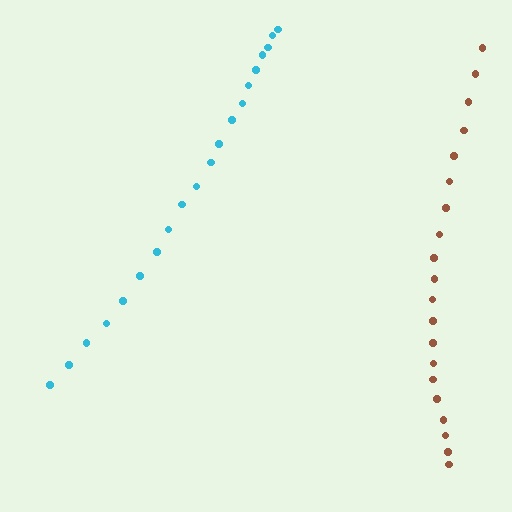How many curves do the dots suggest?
There are 2 distinct paths.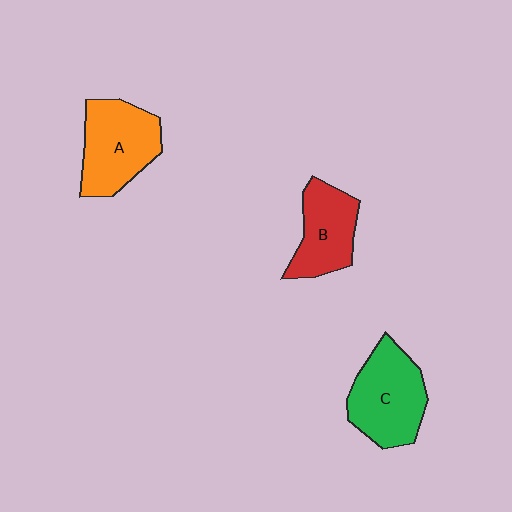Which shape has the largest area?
Shape C (green).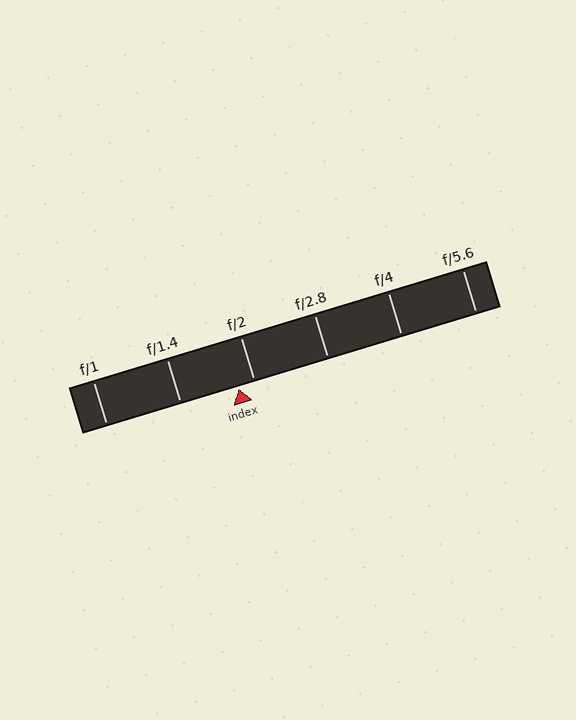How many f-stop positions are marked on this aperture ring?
There are 6 f-stop positions marked.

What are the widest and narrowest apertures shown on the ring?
The widest aperture shown is f/1 and the narrowest is f/5.6.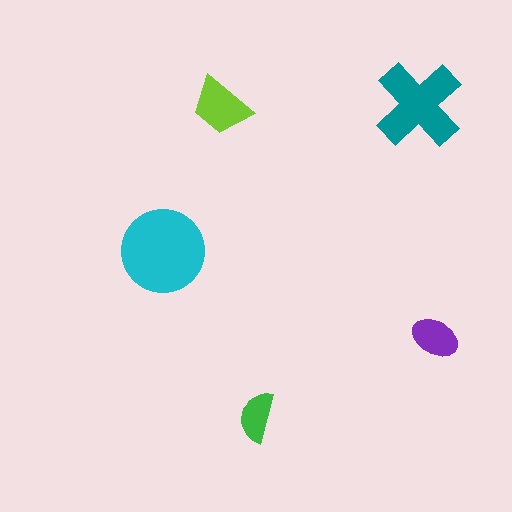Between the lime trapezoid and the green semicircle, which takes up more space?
The lime trapezoid.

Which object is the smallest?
The green semicircle.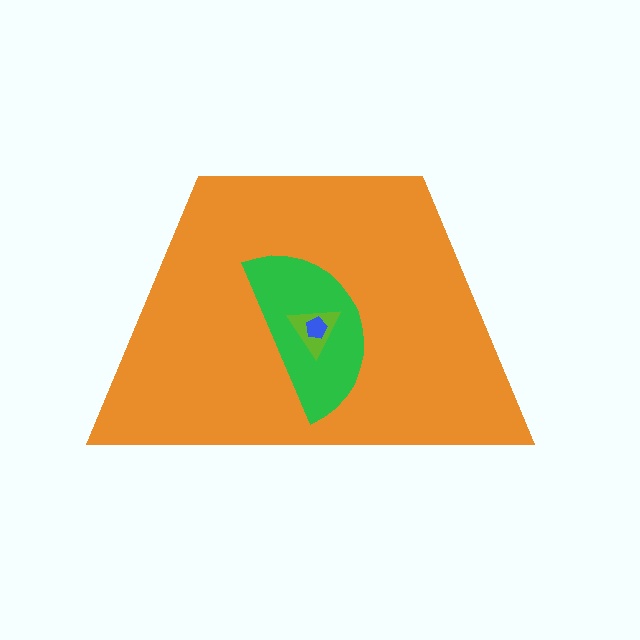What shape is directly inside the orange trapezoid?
The green semicircle.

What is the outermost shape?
The orange trapezoid.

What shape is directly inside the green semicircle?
The lime triangle.